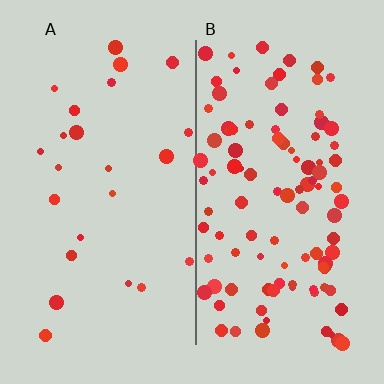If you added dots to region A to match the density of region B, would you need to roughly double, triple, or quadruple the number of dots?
Approximately quadruple.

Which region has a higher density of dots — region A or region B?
B (the right).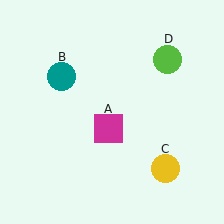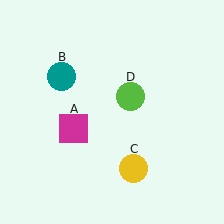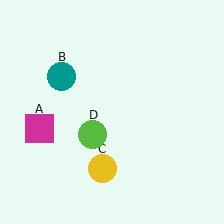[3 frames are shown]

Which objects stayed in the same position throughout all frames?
Teal circle (object B) remained stationary.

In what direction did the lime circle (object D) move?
The lime circle (object D) moved down and to the left.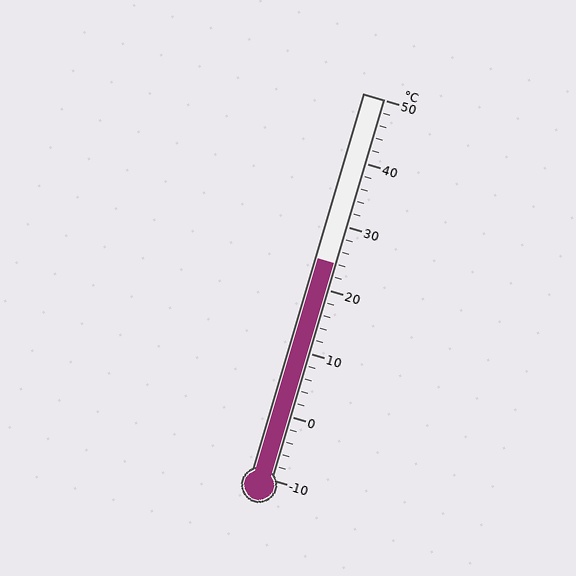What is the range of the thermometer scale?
The thermometer scale ranges from -10°C to 50°C.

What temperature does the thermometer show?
The thermometer shows approximately 24°C.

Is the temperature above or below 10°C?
The temperature is above 10°C.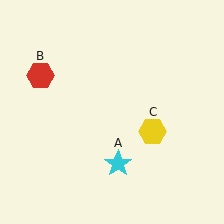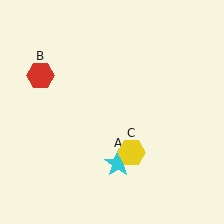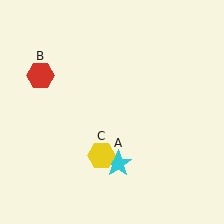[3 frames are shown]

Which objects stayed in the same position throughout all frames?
Cyan star (object A) and red hexagon (object B) remained stationary.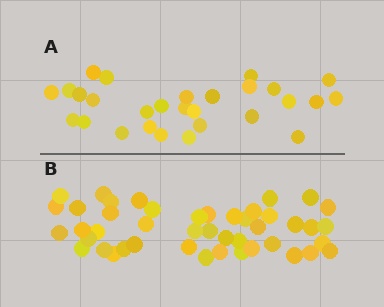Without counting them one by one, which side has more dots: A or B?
Region B (the bottom region) has more dots.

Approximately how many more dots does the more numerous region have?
Region B has approximately 15 more dots than region A.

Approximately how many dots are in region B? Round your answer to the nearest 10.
About 40 dots. (The exact count is 45, which rounds to 40.)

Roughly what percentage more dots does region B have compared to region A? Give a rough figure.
About 60% more.